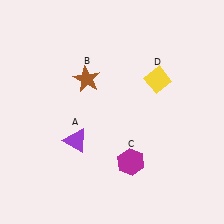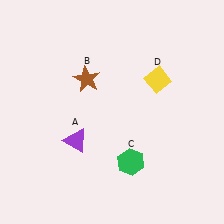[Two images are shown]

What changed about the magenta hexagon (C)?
In Image 1, C is magenta. In Image 2, it changed to green.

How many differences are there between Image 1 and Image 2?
There is 1 difference between the two images.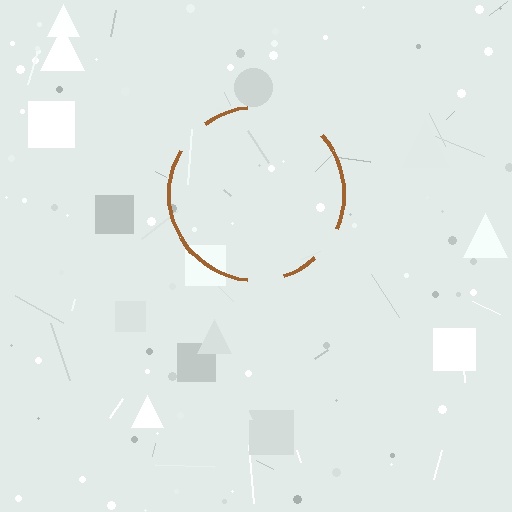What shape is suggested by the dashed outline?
The dashed outline suggests a circle.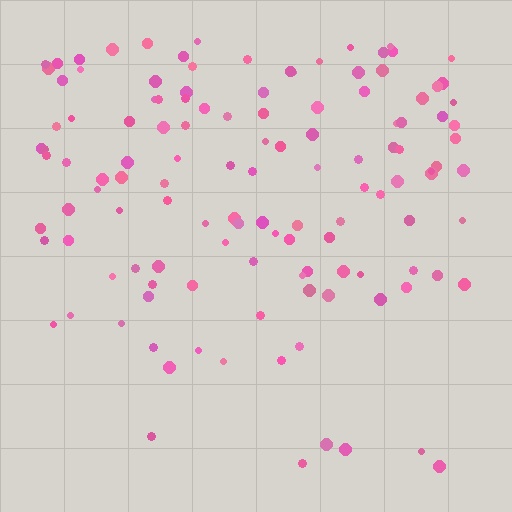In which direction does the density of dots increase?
From bottom to top, with the top side densest.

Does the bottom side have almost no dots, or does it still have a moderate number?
Still a moderate number, just noticeably fewer than the top.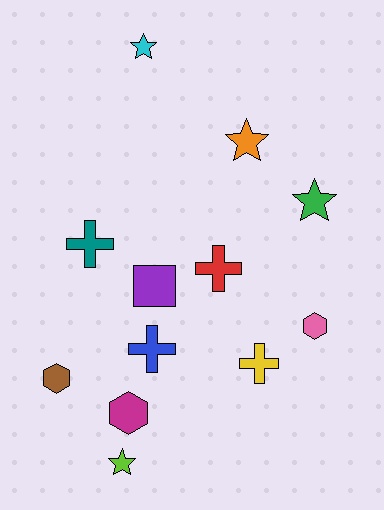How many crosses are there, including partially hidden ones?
There are 4 crosses.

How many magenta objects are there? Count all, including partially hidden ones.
There is 1 magenta object.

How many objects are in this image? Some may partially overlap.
There are 12 objects.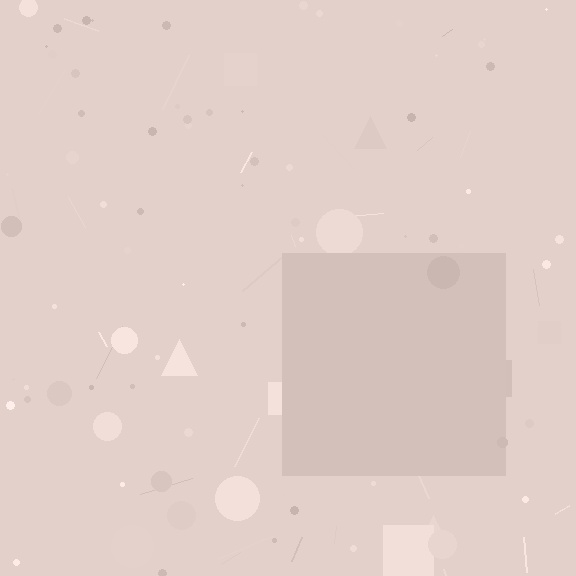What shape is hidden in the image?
A square is hidden in the image.